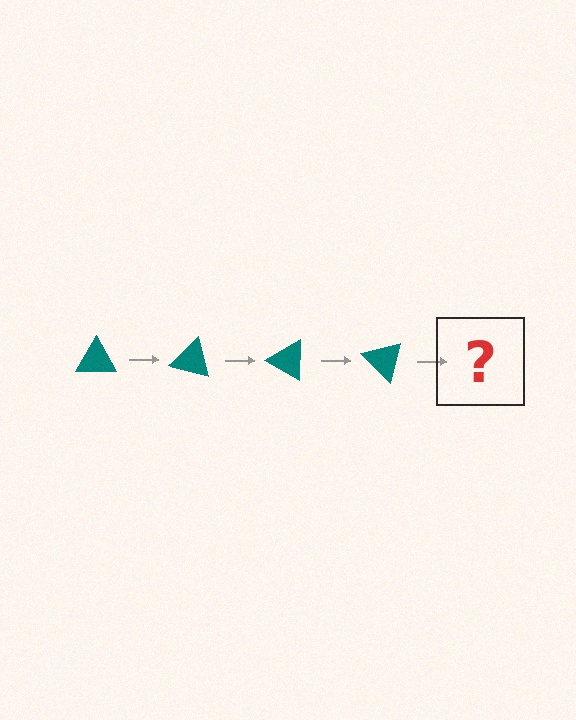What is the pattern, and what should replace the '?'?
The pattern is that the triangle rotates 15 degrees each step. The '?' should be a teal triangle rotated 60 degrees.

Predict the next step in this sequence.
The next step is a teal triangle rotated 60 degrees.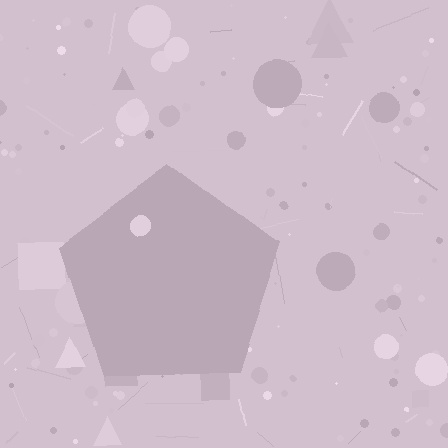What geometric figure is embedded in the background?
A pentagon is embedded in the background.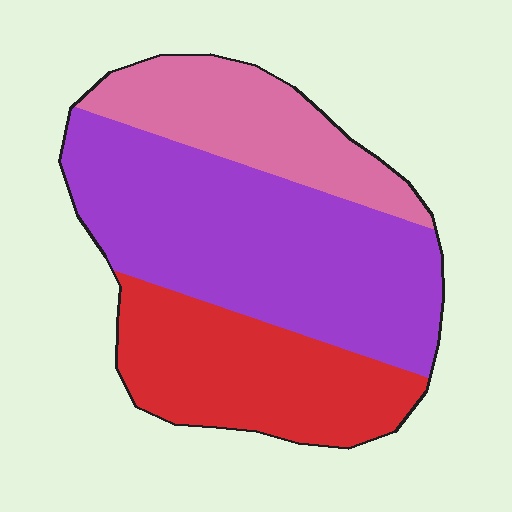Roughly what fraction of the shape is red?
Red covers around 30% of the shape.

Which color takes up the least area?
Pink, at roughly 20%.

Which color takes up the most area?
Purple, at roughly 50%.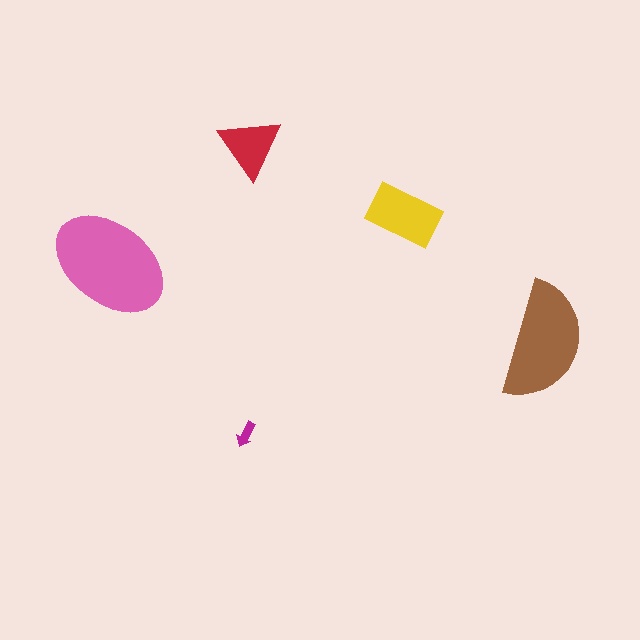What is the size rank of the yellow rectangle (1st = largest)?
3rd.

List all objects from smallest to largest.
The magenta arrow, the red triangle, the yellow rectangle, the brown semicircle, the pink ellipse.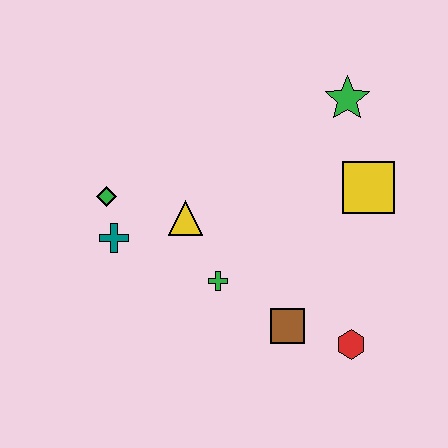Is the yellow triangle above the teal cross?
Yes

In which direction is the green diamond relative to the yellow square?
The green diamond is to the left of the yellow square.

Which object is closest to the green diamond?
The teal cross is closest to the green diamond.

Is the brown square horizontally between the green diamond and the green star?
Yes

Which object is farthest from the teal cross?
The green star is farthest from the teal cross.